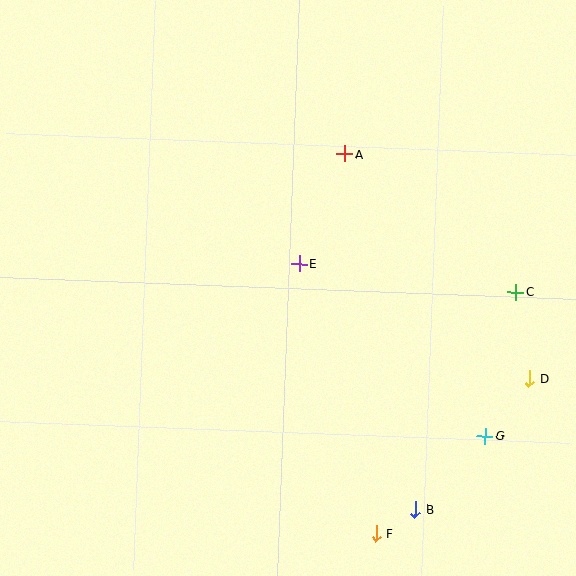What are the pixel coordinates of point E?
Point E is at (299, 263).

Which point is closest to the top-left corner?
Point A is closest to the top-left corner.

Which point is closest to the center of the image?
Point E at (299, 263) is closest to the center.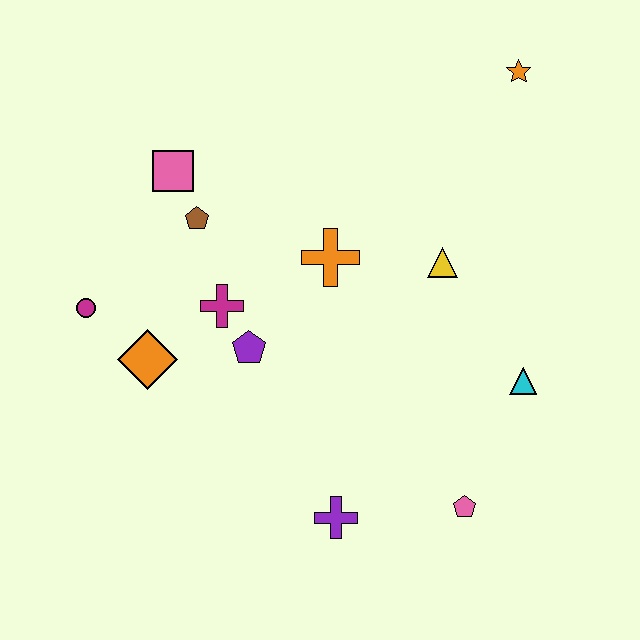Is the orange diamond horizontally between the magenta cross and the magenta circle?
Yes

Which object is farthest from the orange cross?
The pink pentagon is farthest from the orange cross.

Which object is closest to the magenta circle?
The orange diamond is closest to the magenta circle.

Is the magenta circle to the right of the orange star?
No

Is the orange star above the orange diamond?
Yes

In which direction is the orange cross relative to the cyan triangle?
The orange cross is to the left of the cyan triangle.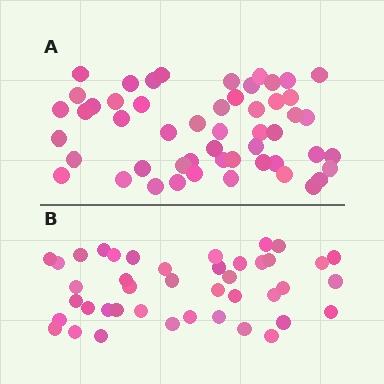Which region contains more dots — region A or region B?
Region A (the top region) has more dots.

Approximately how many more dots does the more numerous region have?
Region A has roughly 10 or so more dots than region B.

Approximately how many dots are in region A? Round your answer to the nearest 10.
About 50 dots. (The exact count is 52, which rounds to 50.)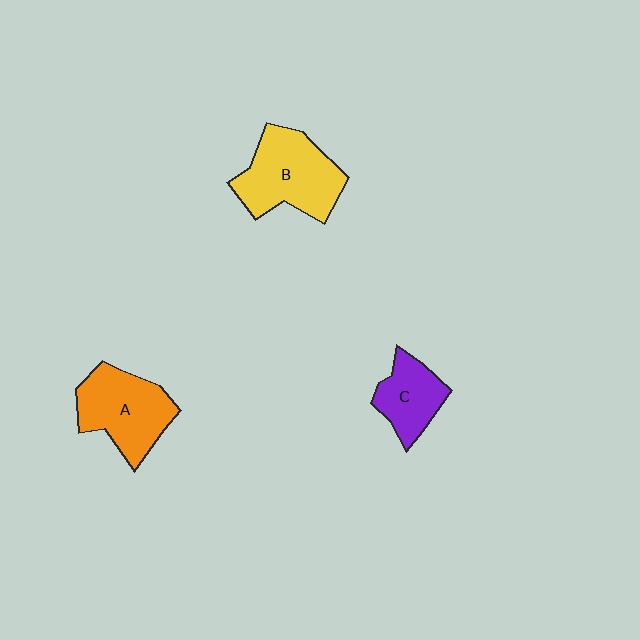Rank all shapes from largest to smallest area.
From largest to smallest: B (yellow), A (orange), C (purple).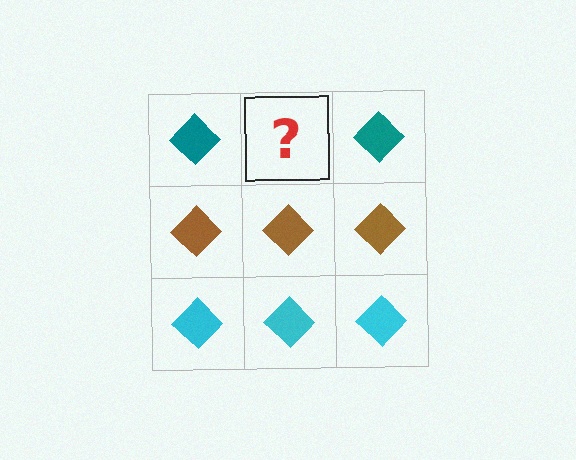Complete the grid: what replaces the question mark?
The question mark should be replaced with a teal diamond.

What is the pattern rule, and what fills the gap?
The rule is that each row has a consistent color. The gap should be filled with a teal diamond.